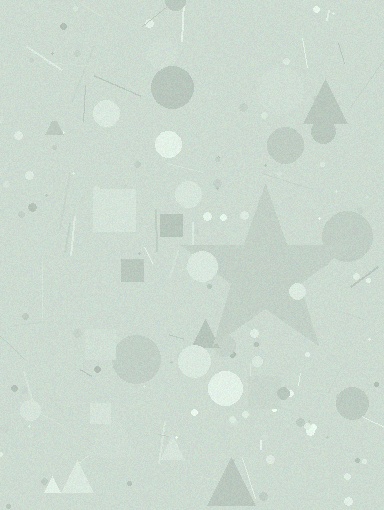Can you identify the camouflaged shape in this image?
The camouflaged shape is a star.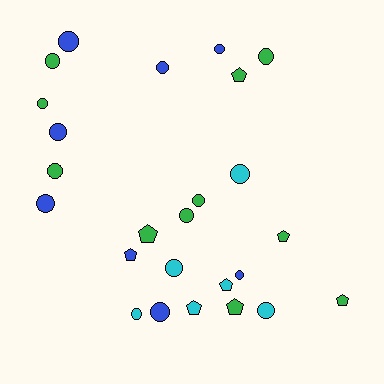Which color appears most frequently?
Green, with 11 objects.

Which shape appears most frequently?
Circle, with 17 objects.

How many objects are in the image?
There are 25 objects.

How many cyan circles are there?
There are 4 cyan circles.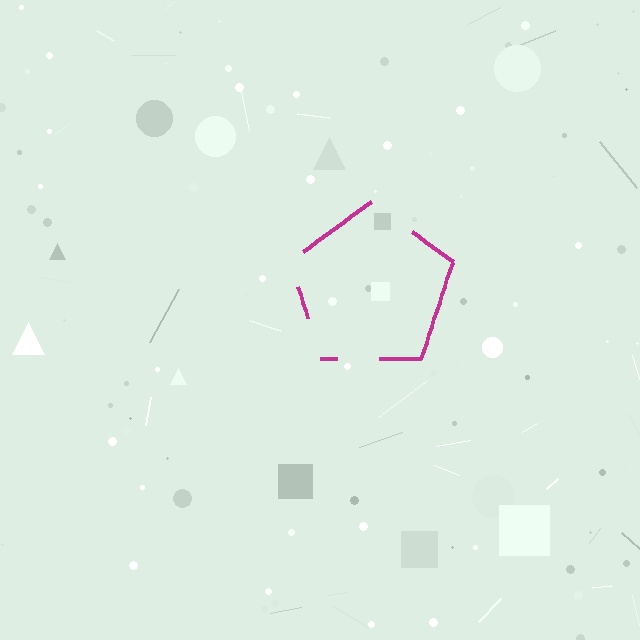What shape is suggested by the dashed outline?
The dashed outline suggests a pentagon.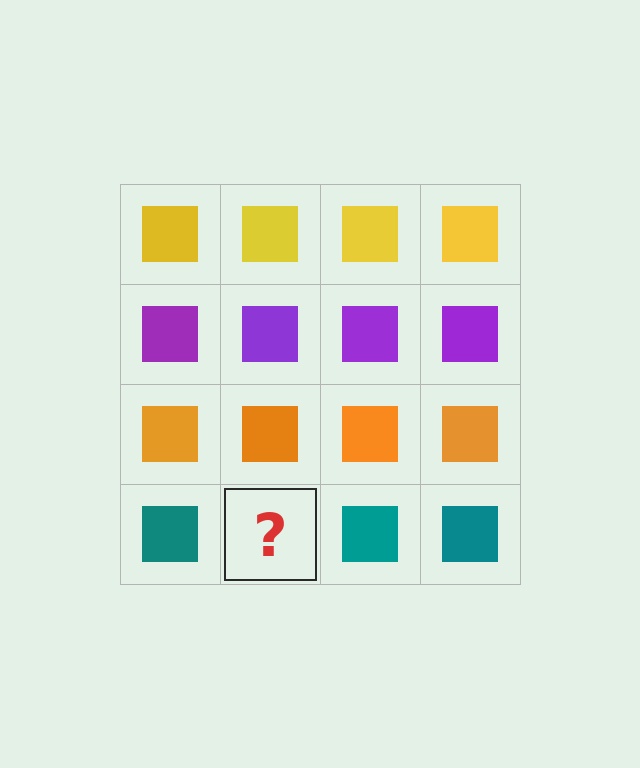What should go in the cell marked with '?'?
The missing cell should contain a teal square.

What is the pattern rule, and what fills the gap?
The rule is that each row has a consistent color. The gap should be filled with a teal square.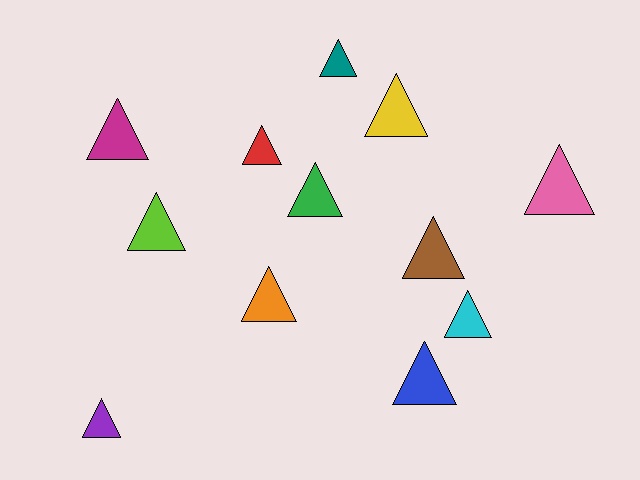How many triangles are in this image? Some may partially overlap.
There are 12 triangles.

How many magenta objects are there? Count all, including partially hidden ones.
There is 1 magenta object.